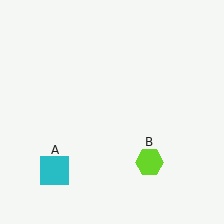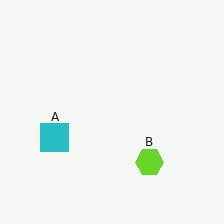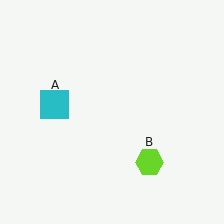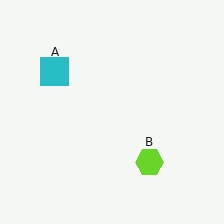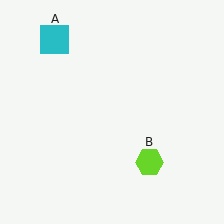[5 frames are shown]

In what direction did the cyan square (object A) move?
The cyan square (object A) moved up.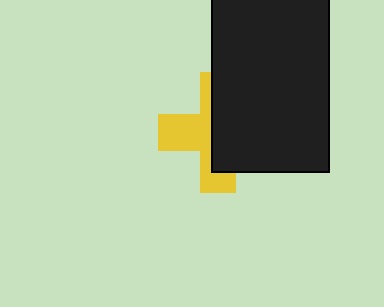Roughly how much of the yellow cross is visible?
About half of it is visible (roughly 47%).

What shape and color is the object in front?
The object in front is a black rectangle.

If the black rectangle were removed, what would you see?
You would see the complete yellow cross.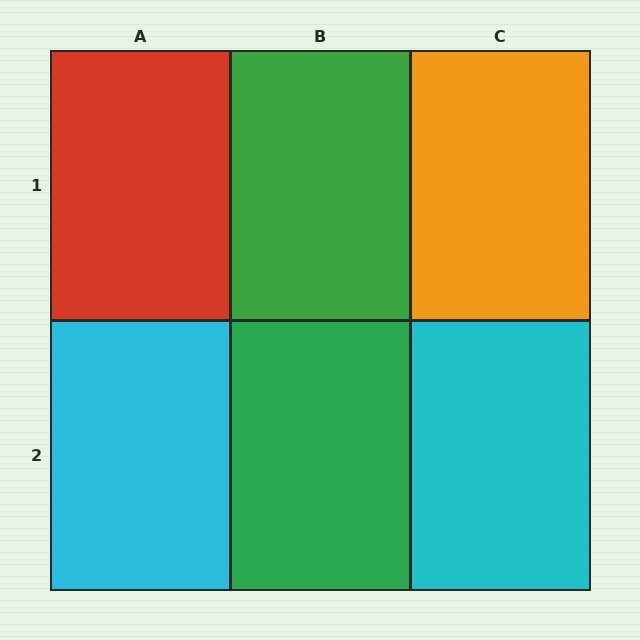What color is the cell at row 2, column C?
Cyan.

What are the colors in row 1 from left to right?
Red, green, orange.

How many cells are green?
2 cells are green.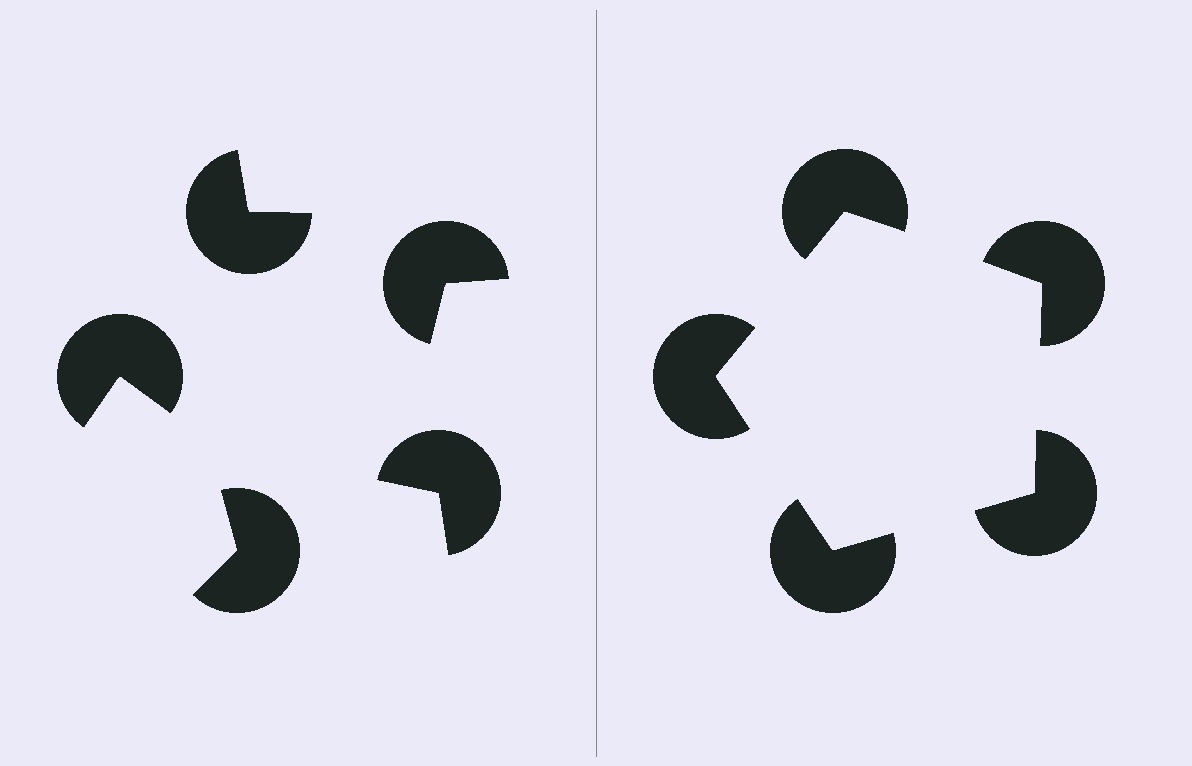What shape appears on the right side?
An illusory pentagon.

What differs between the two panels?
The pac-man discs are positioned identically on both sides; only the wedge orientations differ. On the right they align to a pentagon; on the left they are misaligned.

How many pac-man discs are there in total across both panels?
10 — 5 on each side.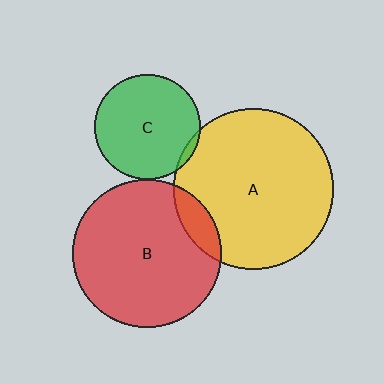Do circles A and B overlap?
Yes.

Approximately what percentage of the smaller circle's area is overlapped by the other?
Approximately 10%.